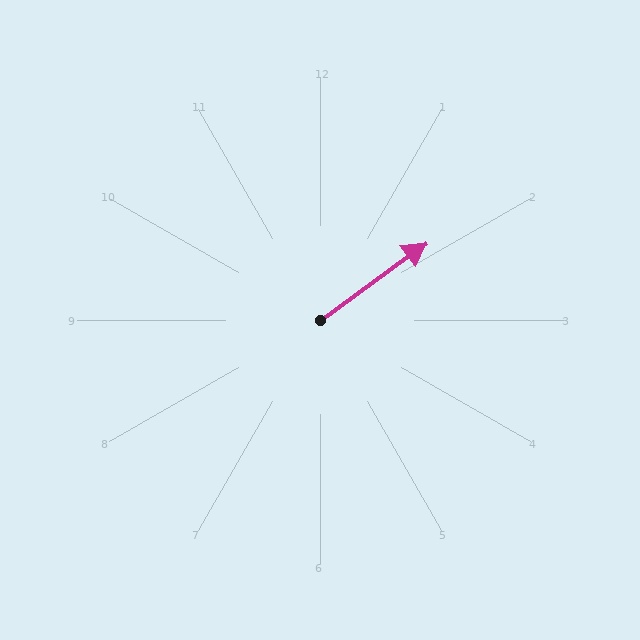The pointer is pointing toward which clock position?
Roughly 2 o'clock.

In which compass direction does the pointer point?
Northeast.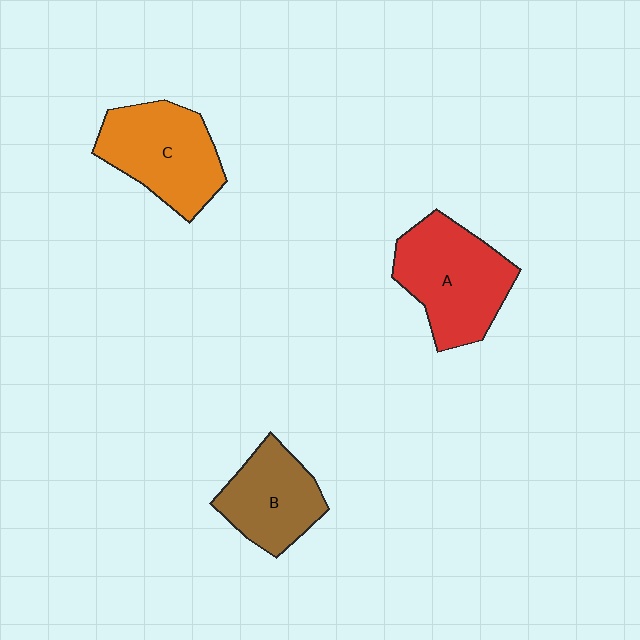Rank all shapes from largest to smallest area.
From largest to smallest: A (red), C (orange), B (brown).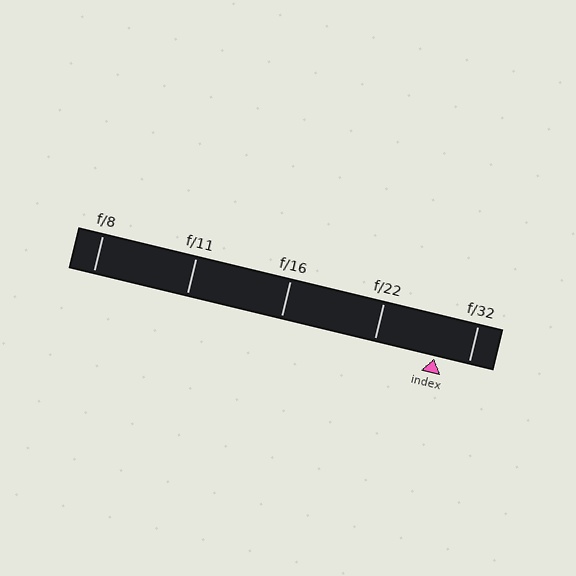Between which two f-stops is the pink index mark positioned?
The index mark is between f/22 and f/32.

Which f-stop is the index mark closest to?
The index mark is closest to f/32.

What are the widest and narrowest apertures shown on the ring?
The widest aperture shown is f/8 and the narrowest is f/32.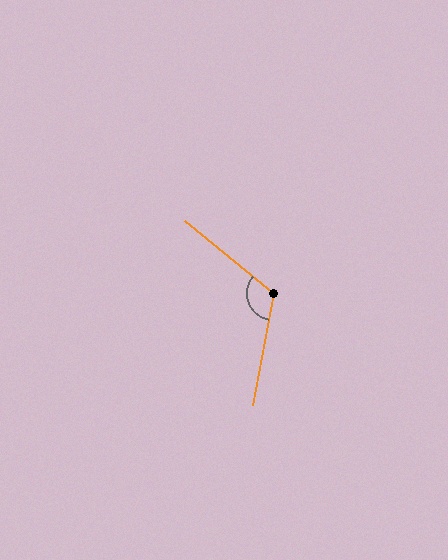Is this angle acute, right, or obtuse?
It is obtuse.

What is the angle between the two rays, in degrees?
Approximately 118 degrees.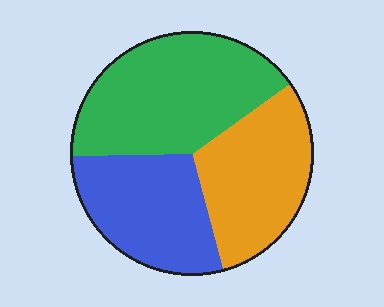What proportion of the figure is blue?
Blue covers around 30% of the figure.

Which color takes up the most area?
Green, at roughly 40%.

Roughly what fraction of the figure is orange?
Orange covers 30% of the figure.